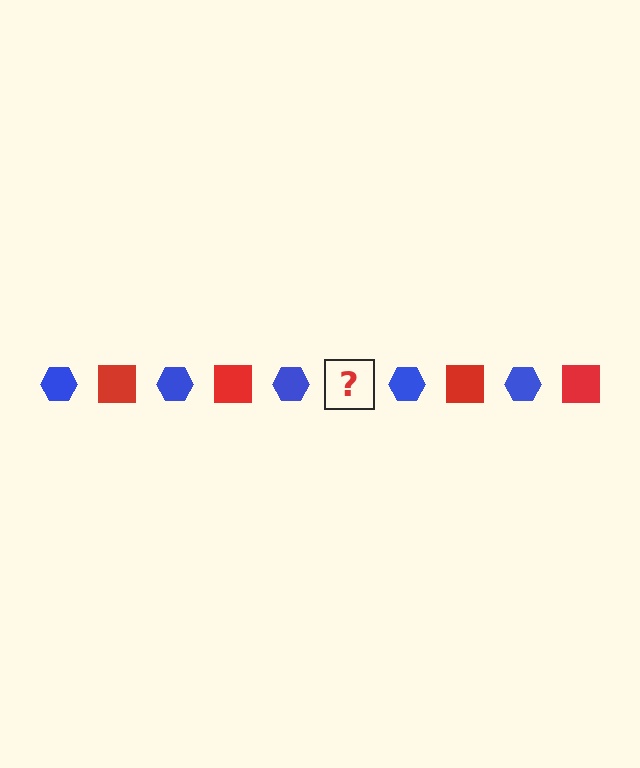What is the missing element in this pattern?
The missing element is a red square.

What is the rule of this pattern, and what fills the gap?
The rule is that the pattern alternates between blue hexagon and red square. The gap should be filled with a red square.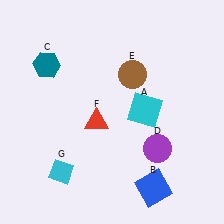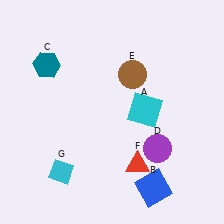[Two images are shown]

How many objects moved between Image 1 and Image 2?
1 object moved between the two images.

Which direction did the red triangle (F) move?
The red triangle (F) moved down.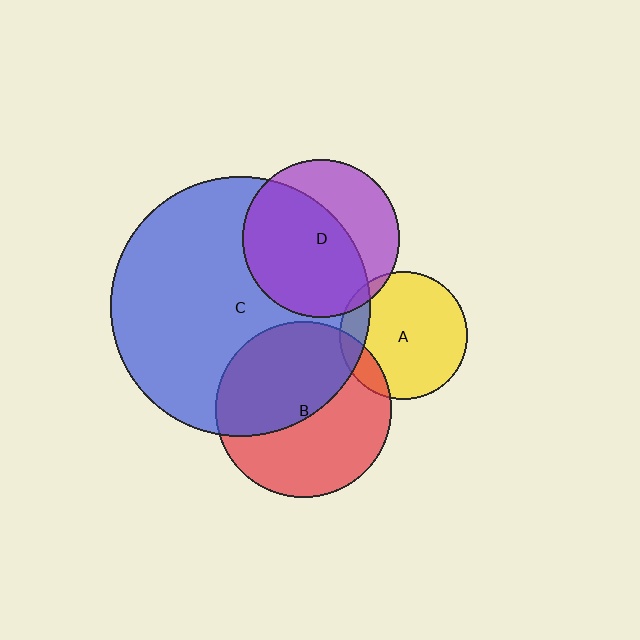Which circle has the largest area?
Circle C (blue).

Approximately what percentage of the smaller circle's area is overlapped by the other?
Approximately 50%.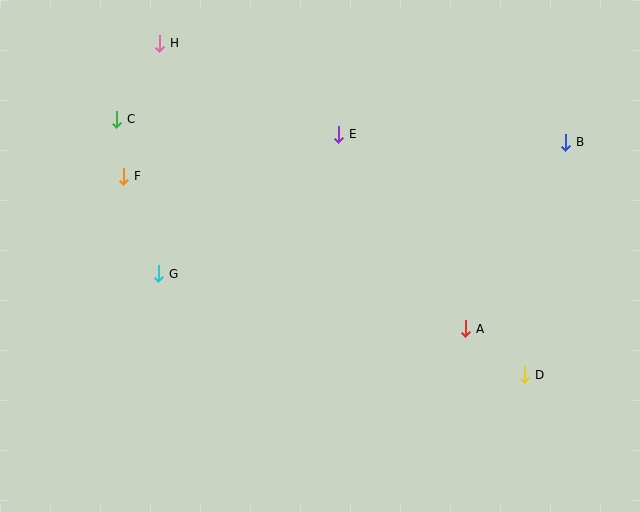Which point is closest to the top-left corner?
Point H is closest to the top-left corner.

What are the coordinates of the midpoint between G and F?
The midpoint between G and F is at (141, 225).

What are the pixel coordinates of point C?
Point C is at (117, 119).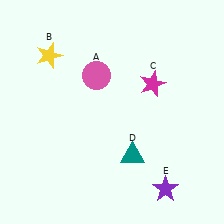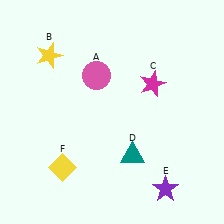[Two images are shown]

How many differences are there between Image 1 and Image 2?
There is 1 difference between the two images.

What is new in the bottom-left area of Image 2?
A yellow diamond (F) was added in the bottom-left area of Image 2.